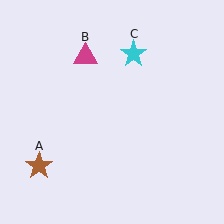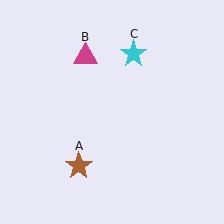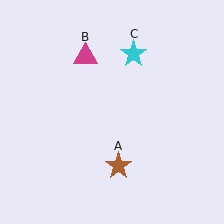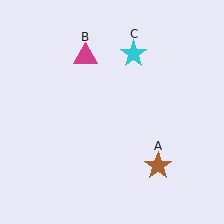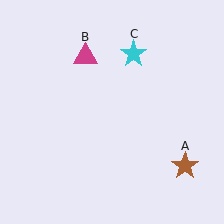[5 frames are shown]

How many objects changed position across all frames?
1 object changed position: brown star (object A).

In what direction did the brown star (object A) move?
The brown star (object A) moved right.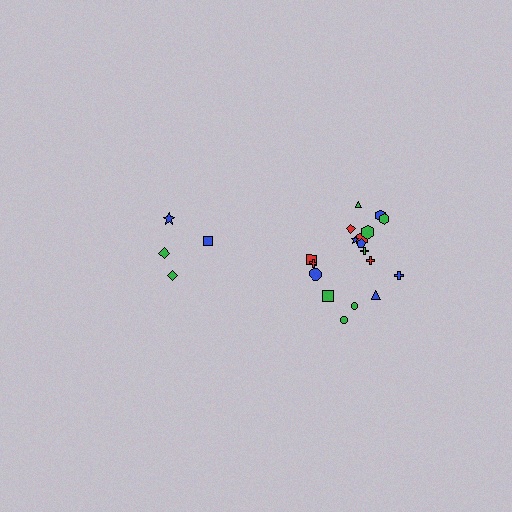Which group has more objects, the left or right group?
The right group.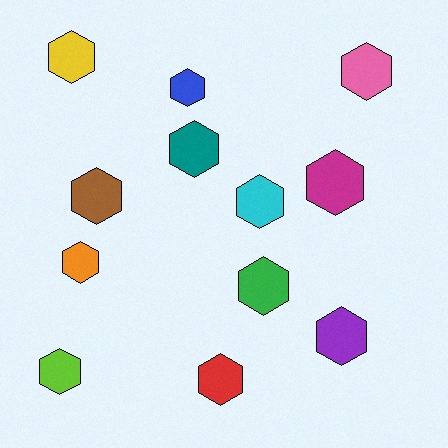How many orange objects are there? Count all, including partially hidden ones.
There is 1 orange object.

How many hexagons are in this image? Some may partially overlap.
There are 12 hexagons.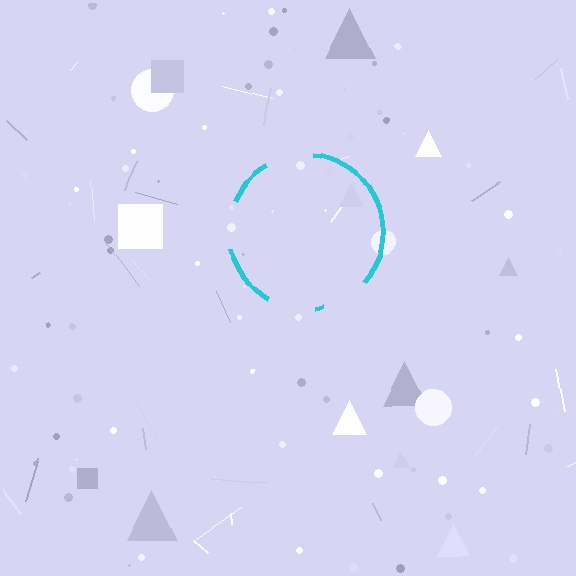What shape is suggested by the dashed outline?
The dashed outline suggests a circle.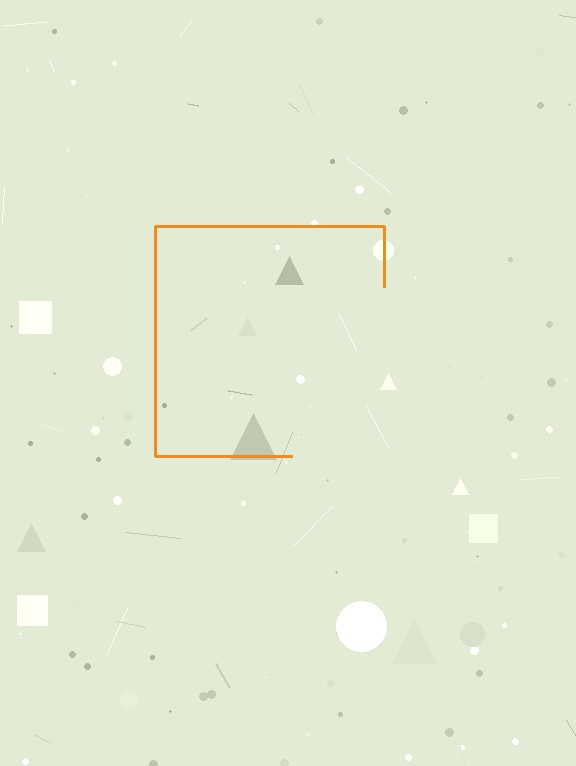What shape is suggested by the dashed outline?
The dashed outline suggests a square.